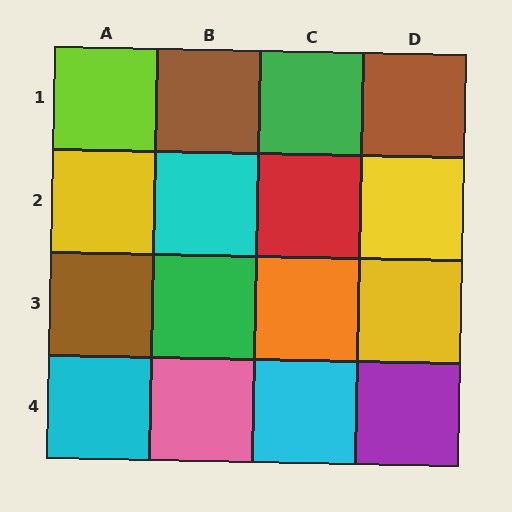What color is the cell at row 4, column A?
Cyan.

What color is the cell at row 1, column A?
Lime.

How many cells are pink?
1 cell is pink.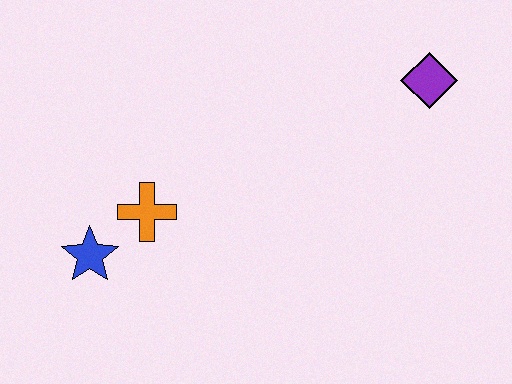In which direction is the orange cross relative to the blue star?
The orange cross is to the right of the blue star.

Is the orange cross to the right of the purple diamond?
No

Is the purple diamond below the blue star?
No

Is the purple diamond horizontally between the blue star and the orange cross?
No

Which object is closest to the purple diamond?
The orange cross is closest to the purple diamond.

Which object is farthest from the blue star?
The purple diamond is farthest from the blue star.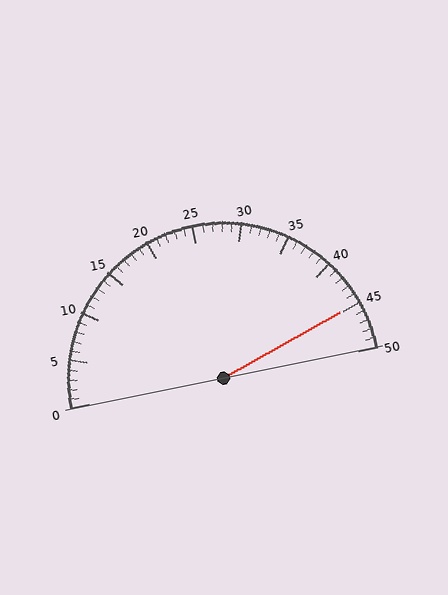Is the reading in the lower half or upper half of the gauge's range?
The reading is in the upper half of the range (0 to 50).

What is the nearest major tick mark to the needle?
The nearest major tick mark is 45.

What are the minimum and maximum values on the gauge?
The gauge ranges from 0 to 50.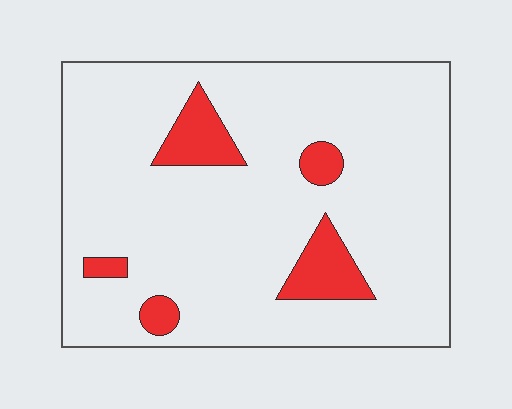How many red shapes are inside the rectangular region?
5.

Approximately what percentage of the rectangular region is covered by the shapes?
Approximately 10%.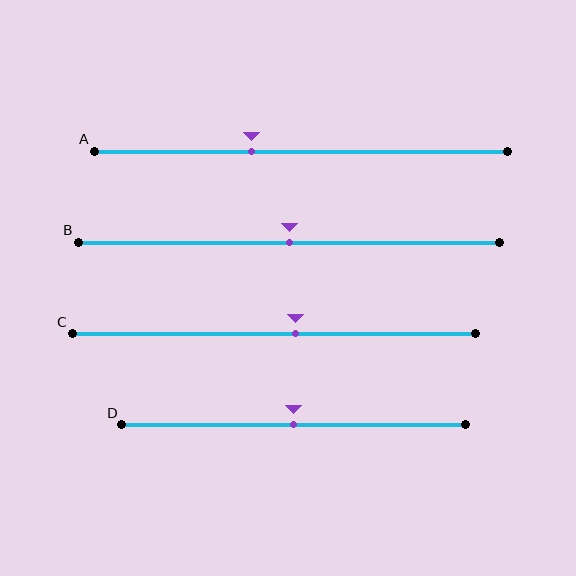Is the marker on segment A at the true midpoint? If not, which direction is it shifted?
No, the marker on segment A is shifted to the left by about 12% of the segment length.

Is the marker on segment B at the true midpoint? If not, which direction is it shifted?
Yes, the marker on segment B is at the true midpoint.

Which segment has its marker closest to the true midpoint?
Segment B has its marker closest to the true midpoint.